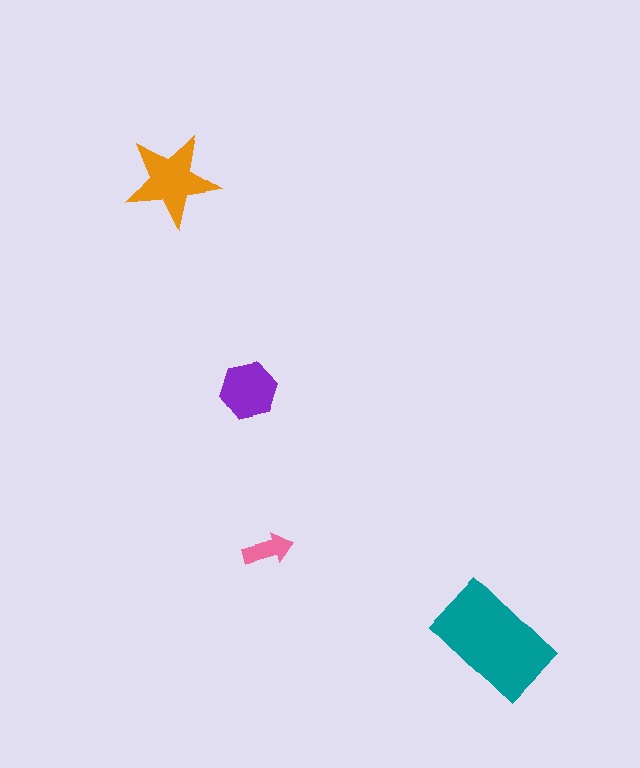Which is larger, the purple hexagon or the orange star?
The orange star.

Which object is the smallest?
The pink arrow.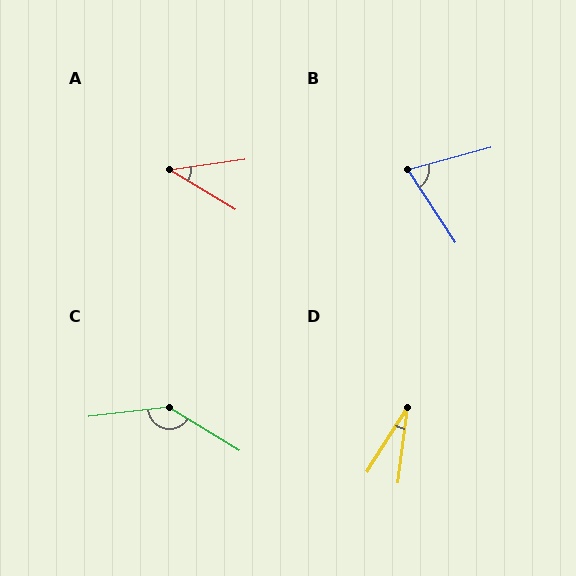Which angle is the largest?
C, at approximately 142 degrees.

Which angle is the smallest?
D, at approximately 25 degrees.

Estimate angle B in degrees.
Approximately 72 degrees.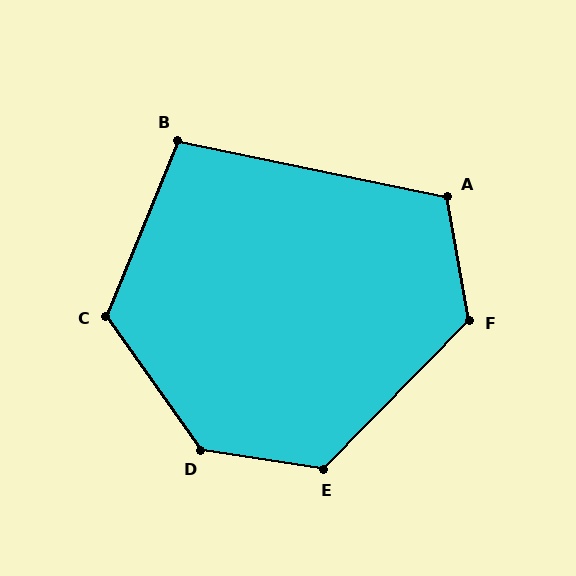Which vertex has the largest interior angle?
D, at approximately 134 degrees.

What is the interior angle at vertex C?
Approximately 123 degrees (obtuse).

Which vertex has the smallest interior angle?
B, at approximately 101 degrees.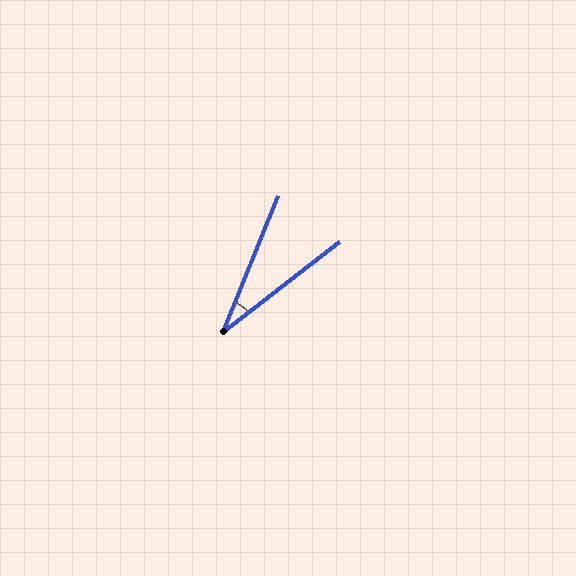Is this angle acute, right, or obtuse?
It is acute.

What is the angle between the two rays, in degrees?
Approximately 30 degrees.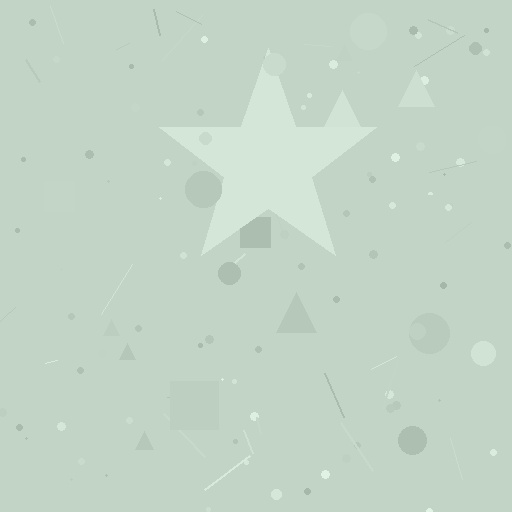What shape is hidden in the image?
A star is hidden in the image.